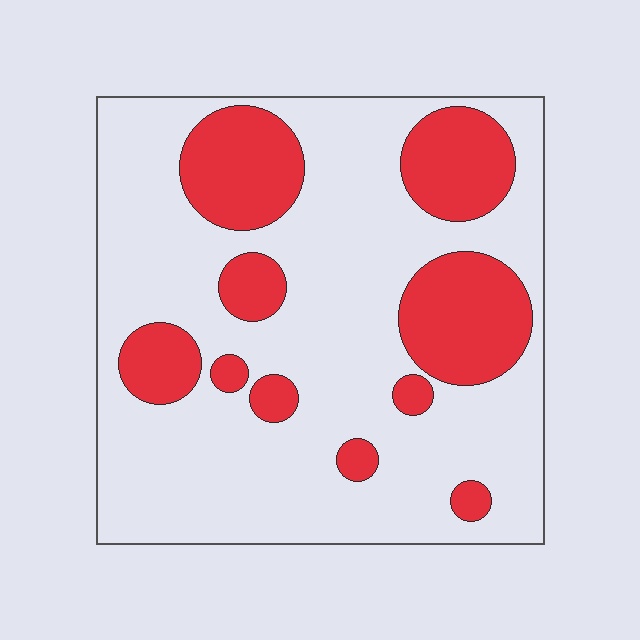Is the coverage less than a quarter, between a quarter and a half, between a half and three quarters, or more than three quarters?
Between a quarter and a half.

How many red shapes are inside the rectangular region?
10.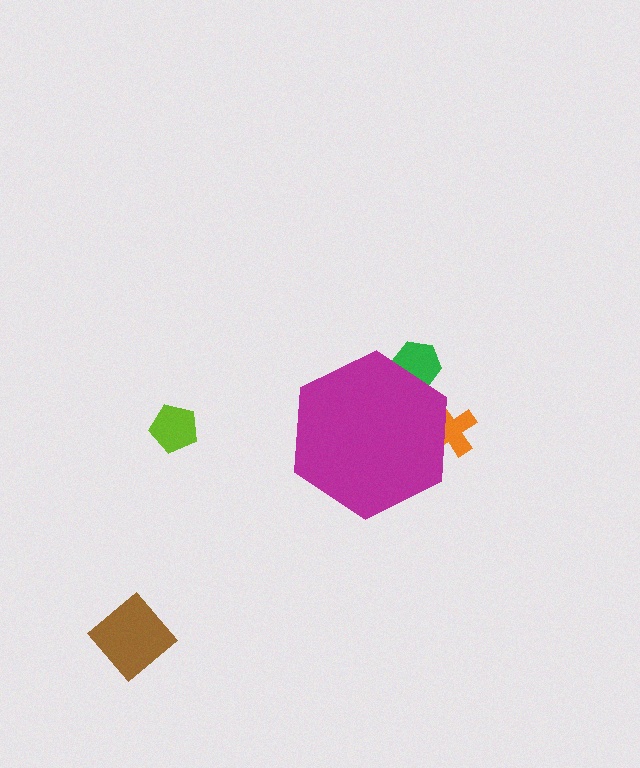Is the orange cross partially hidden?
Yes, the orange cross is partially hidden behind the magenta hexagon.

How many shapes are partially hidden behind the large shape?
2 shapes are partially hidden.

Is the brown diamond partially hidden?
No, the brown diamond is fully visible.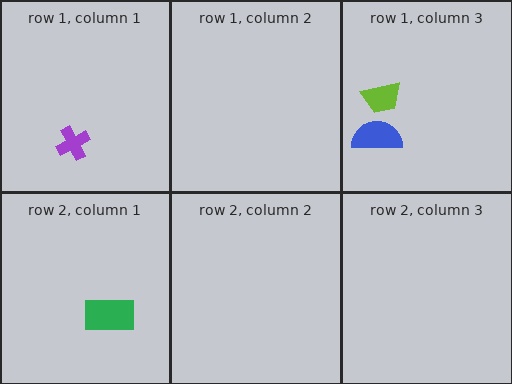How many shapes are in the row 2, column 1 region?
1.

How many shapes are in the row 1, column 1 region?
1.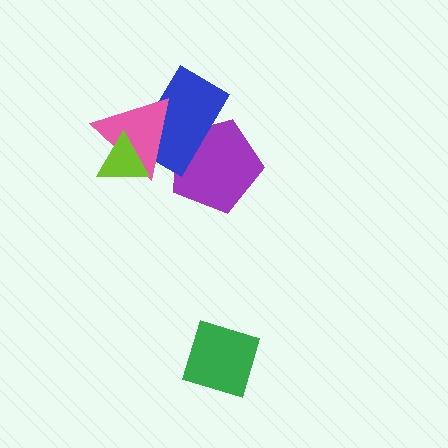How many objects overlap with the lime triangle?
2 objects overlap with the lime triangle.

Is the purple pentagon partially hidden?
Yes, it is partially covered by another shape.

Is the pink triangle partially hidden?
Yes, it is partially covered by another shape.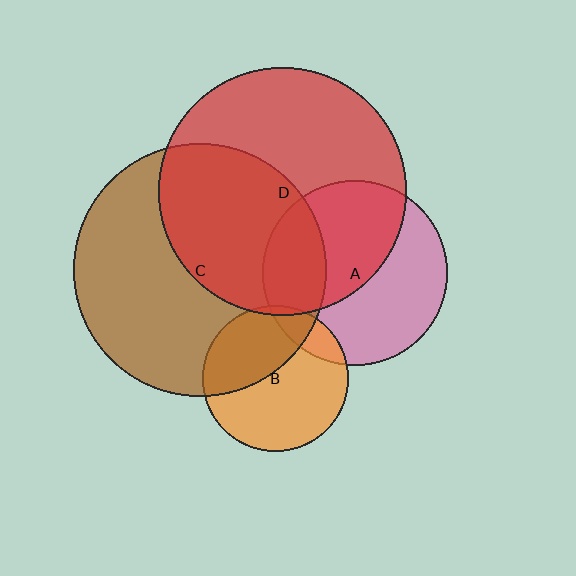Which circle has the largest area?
Circle C (brown).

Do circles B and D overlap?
Yes.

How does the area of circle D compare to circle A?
Approximately 1.8 times.